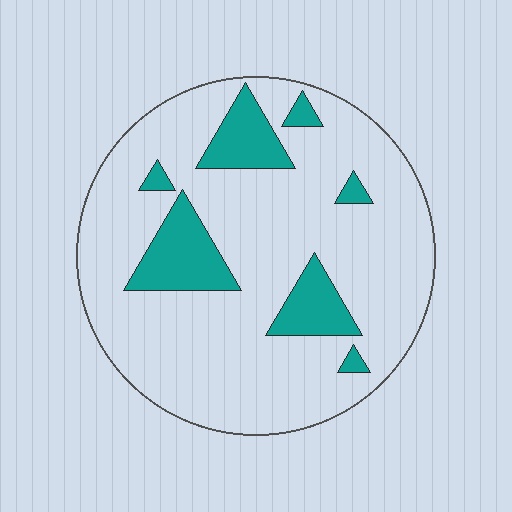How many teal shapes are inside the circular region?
7.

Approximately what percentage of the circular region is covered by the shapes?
Approximately 15%.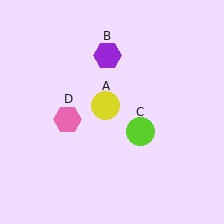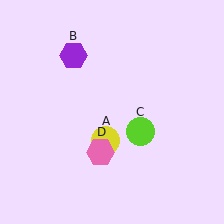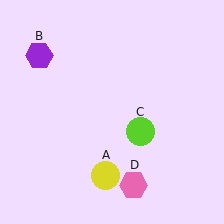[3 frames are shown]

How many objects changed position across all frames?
3 objects changed position: yellow circle (object A), purple hexagon (object B), pink hexagon (object D).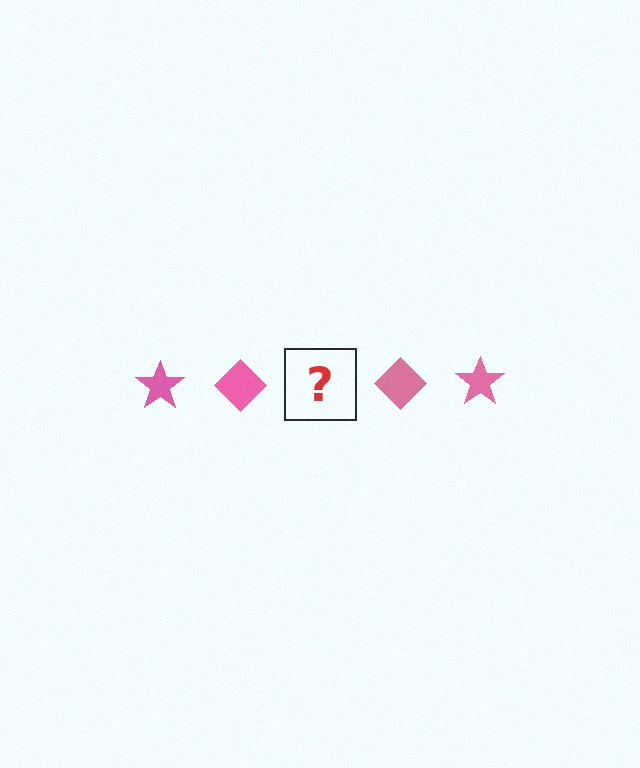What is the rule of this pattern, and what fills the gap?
The rule is that the pattern cycles through star, diamond shapes in pink. The gap should be filled with a pink star.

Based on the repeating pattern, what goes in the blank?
The blank should be a pink star.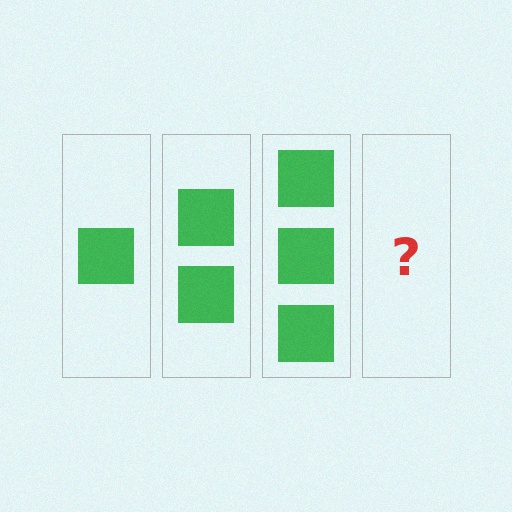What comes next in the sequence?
The next element should be 4 squares.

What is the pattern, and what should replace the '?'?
The pattern is that each step adds one more square. The '?' should be 4 squares.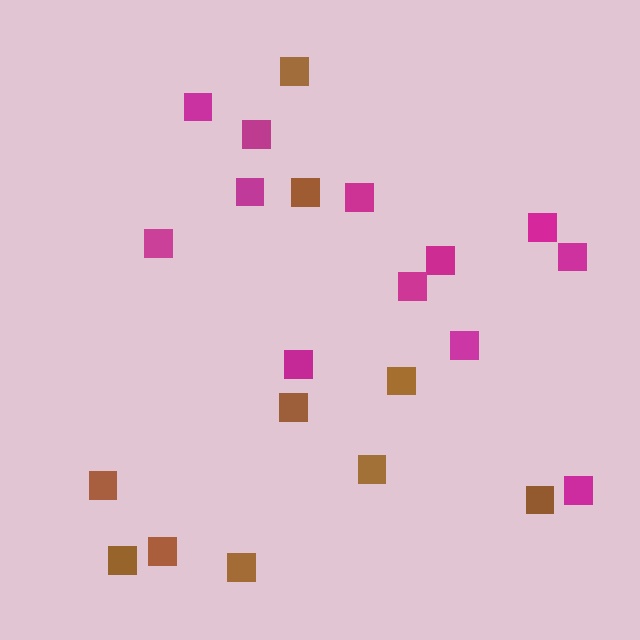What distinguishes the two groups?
There are 2 groups: one group of magenta squares (12) and one group of brown squares (10).